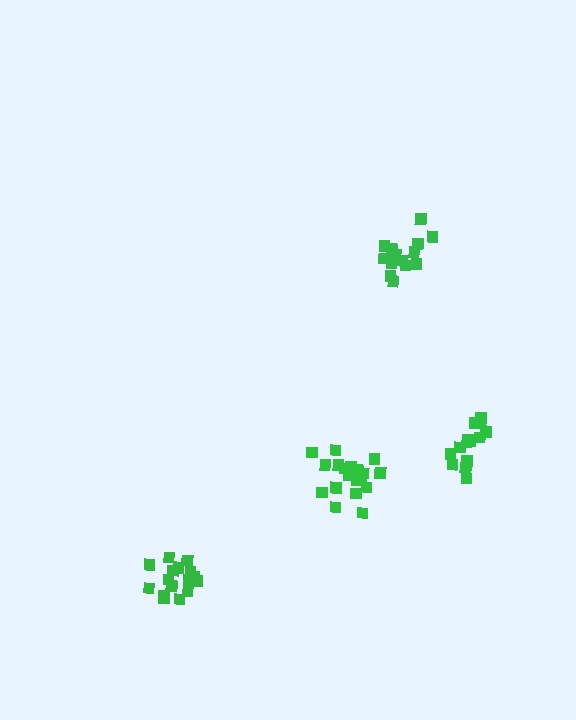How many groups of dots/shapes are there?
There are 4 groups.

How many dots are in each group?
Group 1: 14 dots, Group 2: 15 dots, Group 3: 19 dots, Group 4: 16 dots (64 total).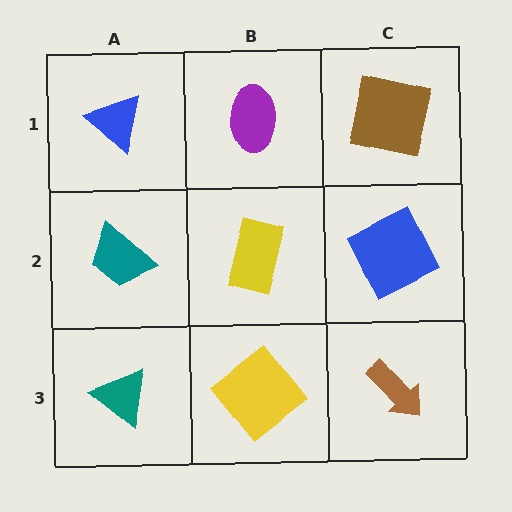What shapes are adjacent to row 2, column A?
A blue triangle (row 1, column A), a teal triangle (row 3, column A), a yellow rectangle (row 2, column B).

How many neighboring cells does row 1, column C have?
2.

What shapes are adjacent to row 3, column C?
A blue square (row 2, column C), a yellow diamond (row 3, column B).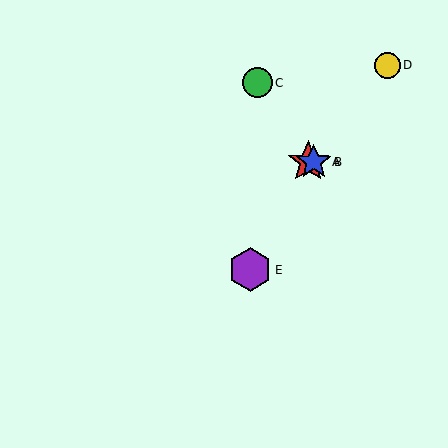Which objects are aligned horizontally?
Objects A, B are aligned horizontally.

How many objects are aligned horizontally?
2 objects (A, B) are aligned horizontally.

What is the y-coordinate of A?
Object A is at y≈162.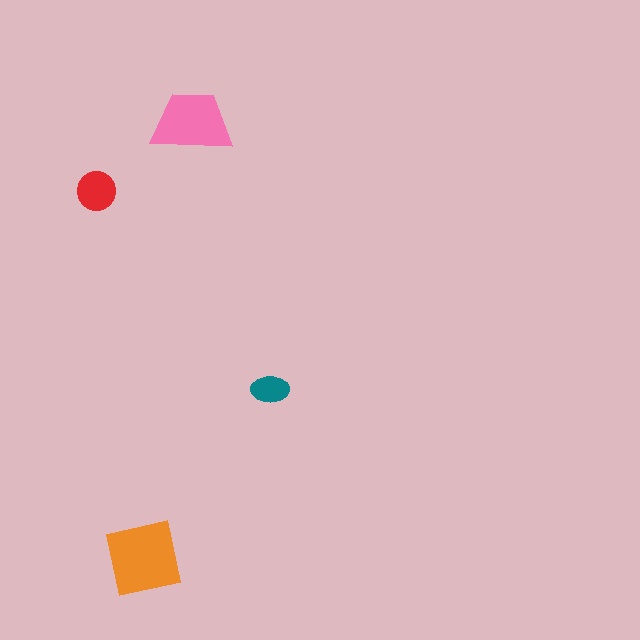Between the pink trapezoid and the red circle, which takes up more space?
The pink trapezoid.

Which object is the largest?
The orange square.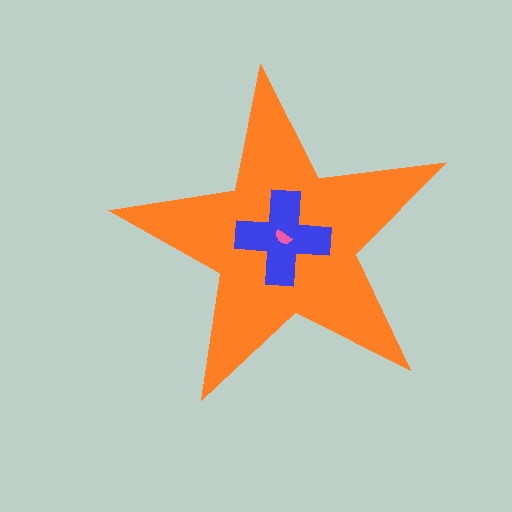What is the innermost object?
The pink semicircle.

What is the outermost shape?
The orange star.